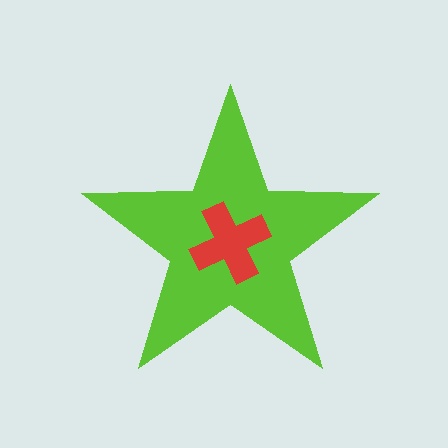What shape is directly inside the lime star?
The red cross.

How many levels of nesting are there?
2.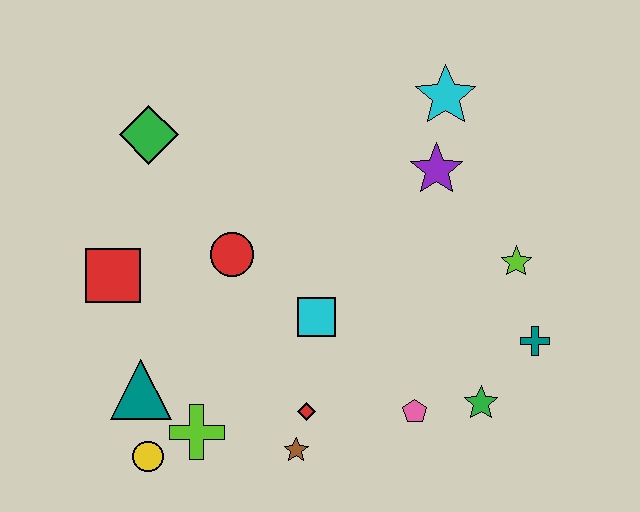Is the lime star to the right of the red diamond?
Yes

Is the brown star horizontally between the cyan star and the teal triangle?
Yes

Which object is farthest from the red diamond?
The cyan star is farthest from the red diamond.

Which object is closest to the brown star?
The red diamond is closest to the brown star.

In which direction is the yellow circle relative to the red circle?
The yellow circle is below the red circle.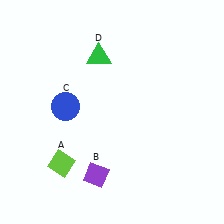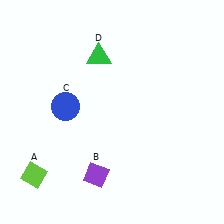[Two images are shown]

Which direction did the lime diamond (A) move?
The lime diamond (A) moved left.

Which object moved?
The lime diamond (A) moved left.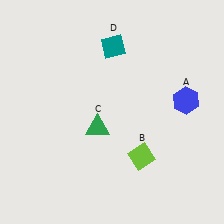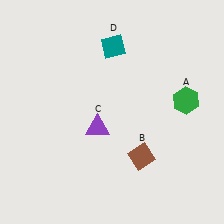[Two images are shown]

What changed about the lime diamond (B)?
In Image 1, B is lime. In Image 2, it changed to brown.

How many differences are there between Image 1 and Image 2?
There are 3 differences between the two images.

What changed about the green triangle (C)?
In Image 1, C is green. In Image 2, it changed to purple.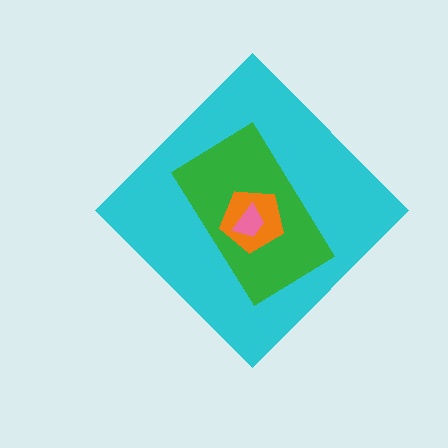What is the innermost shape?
The pink trapezoid.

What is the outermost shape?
The cyan diamond.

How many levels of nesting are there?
4.